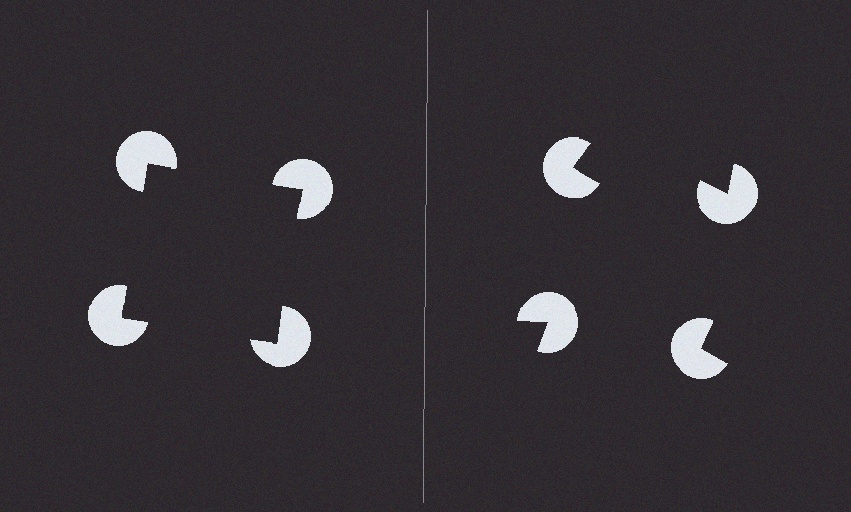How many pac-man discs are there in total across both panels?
8 — 4 on each side.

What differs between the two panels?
The pac-man discs are positioned identically on both sides; only the wedge orientations differ. On the left they align to a square; on the right they are misaligned.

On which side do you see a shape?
An illusory square appears on the left side. On the right side the wedge cuts are rotated, so no coherent shape forms.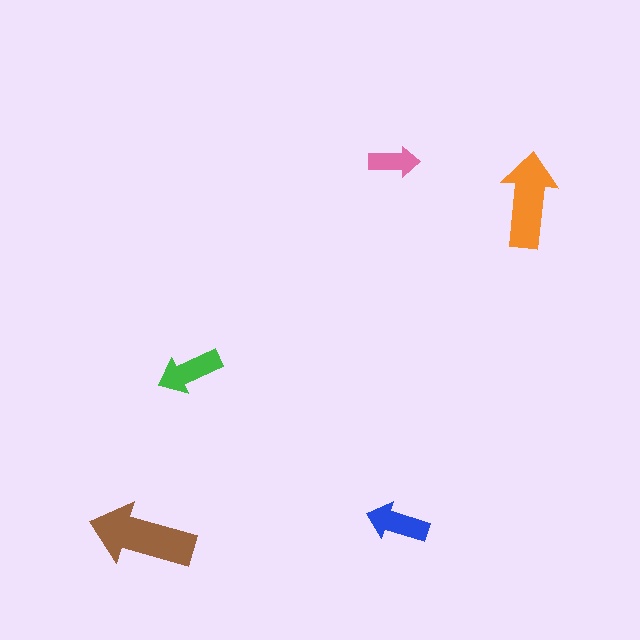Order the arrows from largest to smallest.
the brown one, the orange one, the green one, the blue one, the pink one.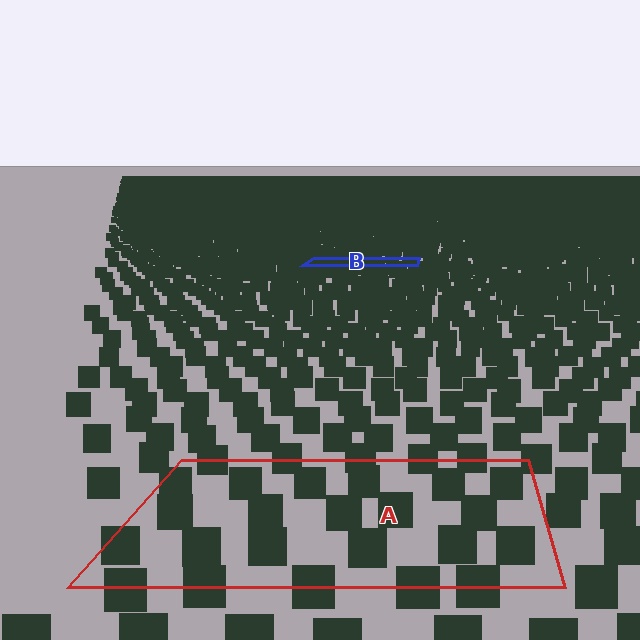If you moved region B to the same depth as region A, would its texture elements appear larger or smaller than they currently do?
They would appear larger. At a closer depth, the same texture elements are projected at a bigger on-screen size.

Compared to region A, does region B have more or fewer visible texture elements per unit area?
Region B has more texture elements per unit area — they are packed more densely because it is farther away.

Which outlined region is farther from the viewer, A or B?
Region B is farther from the viewer — the texture elements inside it appear smaller and more densely packed.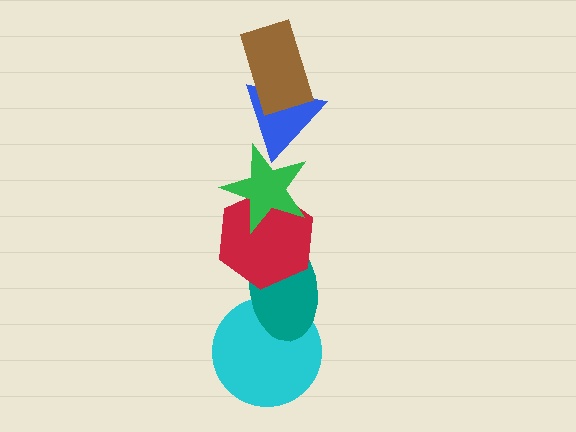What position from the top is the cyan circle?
The cyan circle is 6th from the top.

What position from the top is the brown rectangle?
The brown rectangle is 1st from the top.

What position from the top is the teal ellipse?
The teal ellipse is 5th from the top.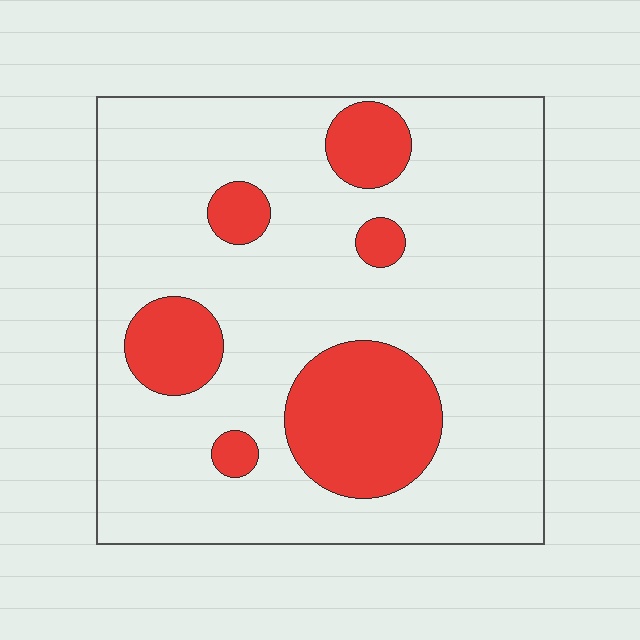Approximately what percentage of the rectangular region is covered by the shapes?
Approximately 20%.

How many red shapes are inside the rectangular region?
6.